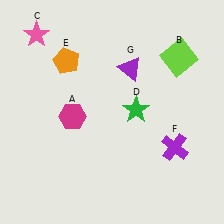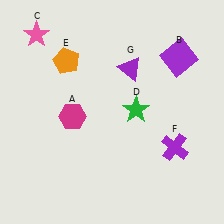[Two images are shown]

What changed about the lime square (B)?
In Image 1, B is lime. In Image 2, it changed to purple.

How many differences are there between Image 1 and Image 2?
There is 1 difference between the two images.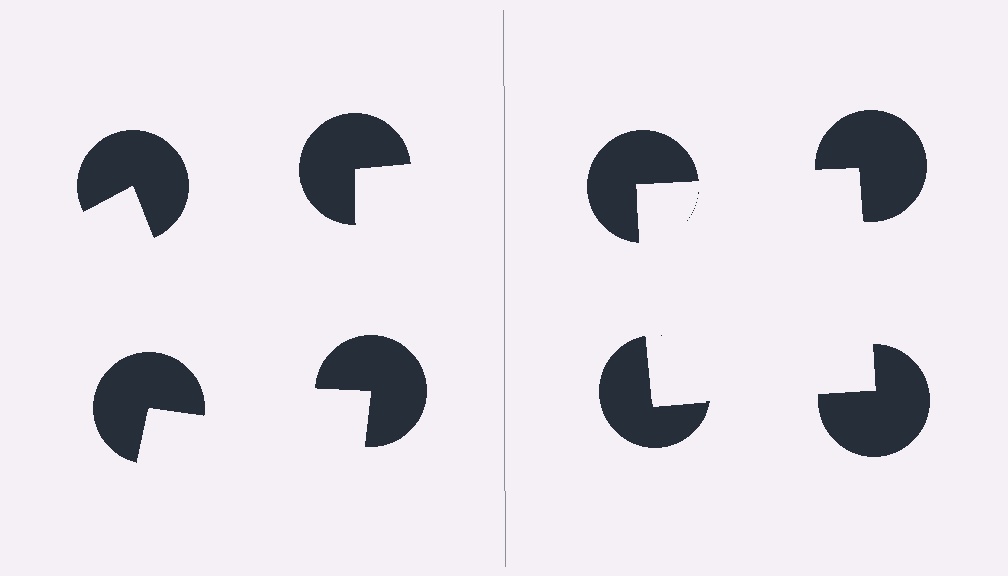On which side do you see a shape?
An illusory square appears on the right side. On the left side the wedge cuts are rotated, so no coherent shape forms.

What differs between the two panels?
The pac-man discs are positioned identically on both sides; only the wedge orientations differ. On the right they align to a square; on the left they are misaligned.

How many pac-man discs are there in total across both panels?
8 — 4 on each side.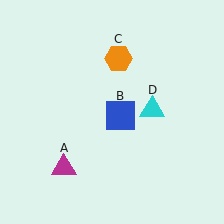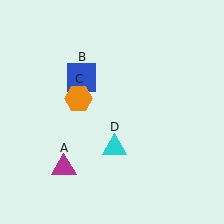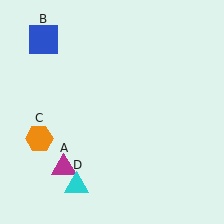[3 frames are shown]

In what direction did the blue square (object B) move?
The blue square (object B) moved up and to the left.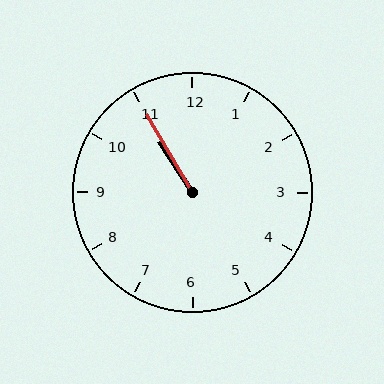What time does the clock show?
10:55.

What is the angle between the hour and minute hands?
Approximately 2 degrees.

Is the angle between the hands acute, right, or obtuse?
It is acute.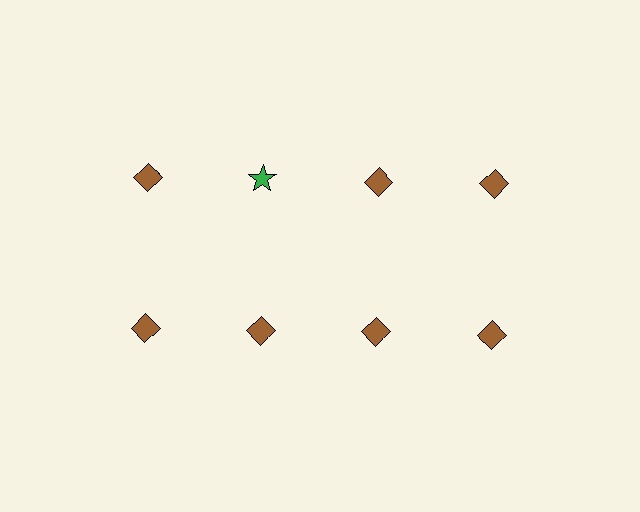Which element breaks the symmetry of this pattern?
The green star in the top row, second from left column breaks the symmetry. All other shapes are brown diamonds.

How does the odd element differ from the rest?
It differs in both color (green instead of brown) and shape (star instead of diamond).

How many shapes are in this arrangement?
There are 8 shapes arranged in a grid pattern.